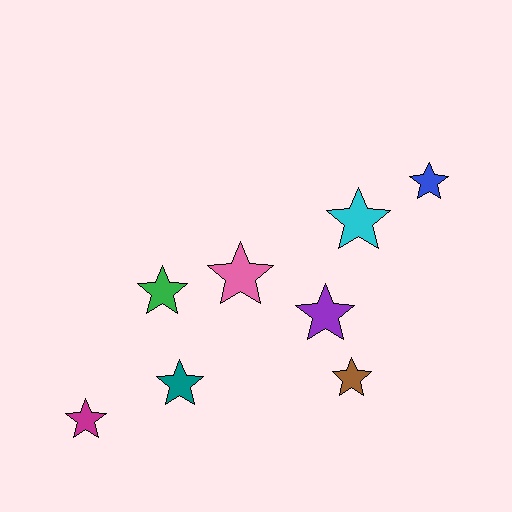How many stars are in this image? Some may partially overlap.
There are 8 stars.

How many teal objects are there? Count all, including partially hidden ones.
There is 1 teal object.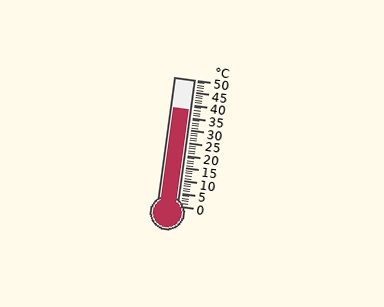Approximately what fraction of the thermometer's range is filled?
The thermometer is filled to approximately 75% of its range.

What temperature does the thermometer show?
The thermometer shows approximately 38°C.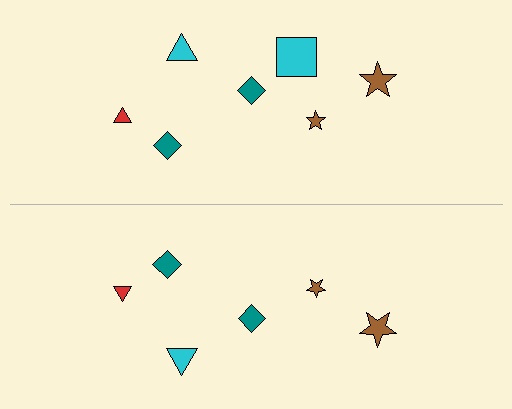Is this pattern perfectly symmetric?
No, the pattern is not perfectly symmetric. A cyan square is missing from the bottom side.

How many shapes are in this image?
There are 13 shapes in this image.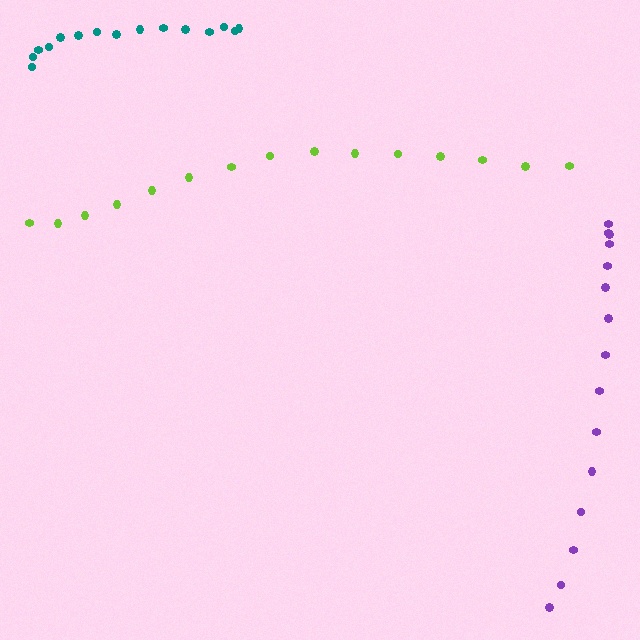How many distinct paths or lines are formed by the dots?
There are 3 distinct paths.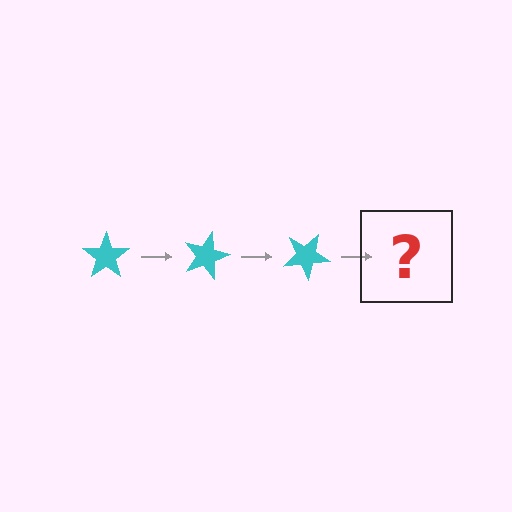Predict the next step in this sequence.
The next step is a cyan star rotated 45 degrees.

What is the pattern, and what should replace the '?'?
The pattern is that the star rotates 15 degrees each step. The '?' should be a cyan star rotated 45 degrees.